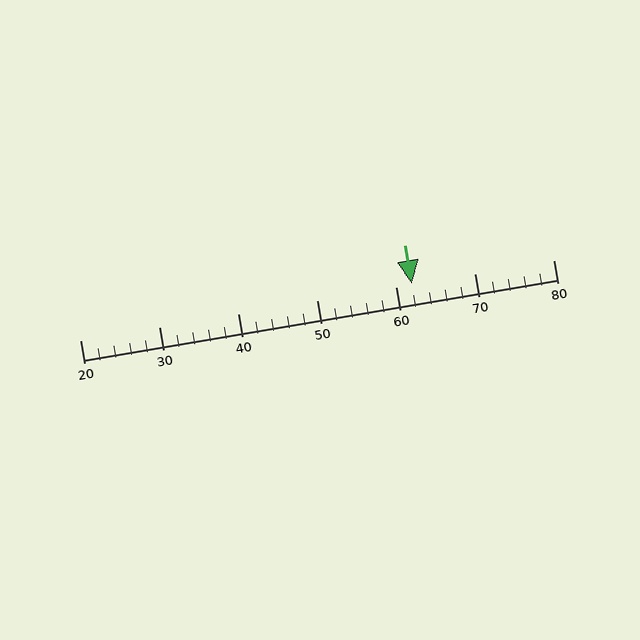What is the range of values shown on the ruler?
The ruler shows values from 20 to 80.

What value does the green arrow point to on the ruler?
The green arrow points to approximately 62.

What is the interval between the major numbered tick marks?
The major tick marks are spaced 10 units apart.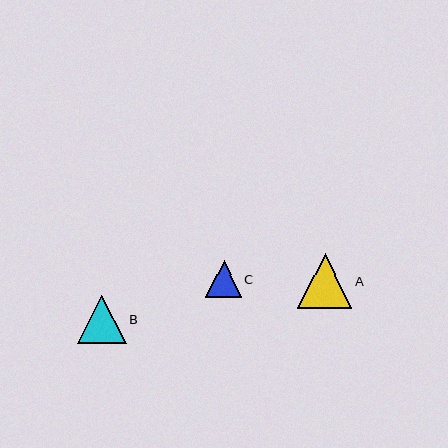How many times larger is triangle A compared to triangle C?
Triangle A is approximately 1.5 times the size of triangle C.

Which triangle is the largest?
Triangle A is the largest with a size of approximately 55 pixels.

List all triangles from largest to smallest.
From largest to smallest: A, B, C.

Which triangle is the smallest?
Triangle C is the smallest with a size of approximately 36 pixels.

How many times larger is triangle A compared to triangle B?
Triangle A is approximately 1.1 times the size of triangle B.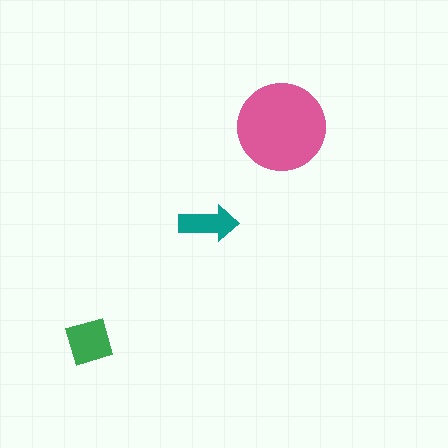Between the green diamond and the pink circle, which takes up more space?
The pink circle.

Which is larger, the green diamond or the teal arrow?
The green diamond.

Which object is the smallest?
The teal arrow.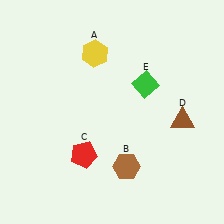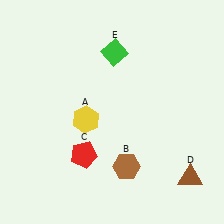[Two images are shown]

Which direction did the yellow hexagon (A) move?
The yellow hexagon (A) moved down.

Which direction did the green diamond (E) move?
The green diamond (E) moved up.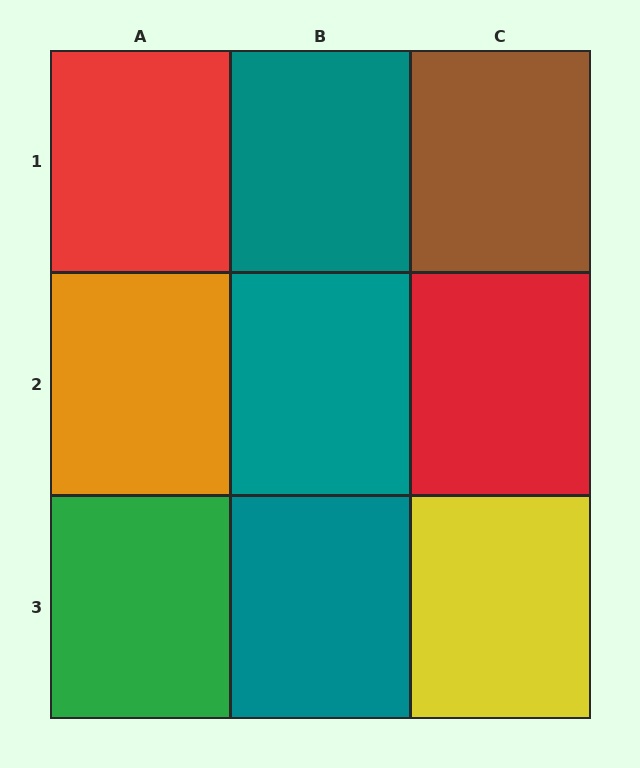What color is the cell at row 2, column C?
Red.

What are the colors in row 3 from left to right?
Green, teal, yellow.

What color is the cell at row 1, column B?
Teal.